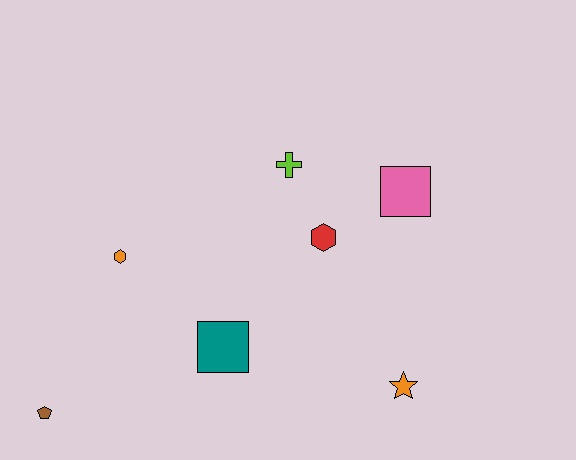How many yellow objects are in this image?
There are no yellow objects.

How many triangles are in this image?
There are no triangles.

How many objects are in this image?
There are 7 objects.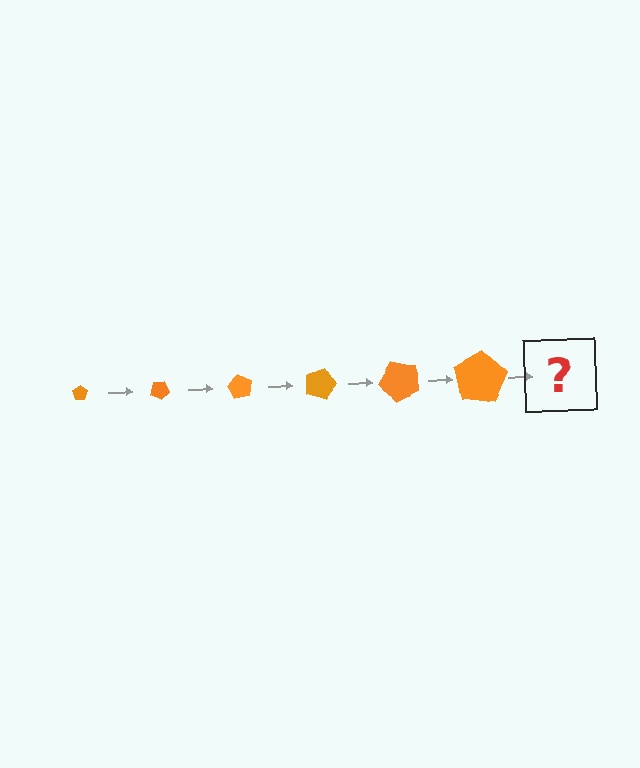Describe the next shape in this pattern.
It should be a pentagon, larger than the previous one and rotated 180 degrees from the start.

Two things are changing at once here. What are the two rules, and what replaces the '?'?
The two rules are that the pentagon grows larger each step and it rotates 30 degrees each step. The '?' should be a pentagon, larger than the previous one and rotated 180 degrees from the start.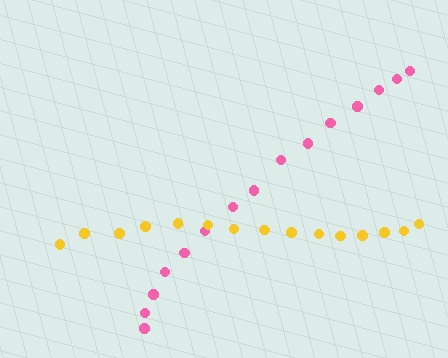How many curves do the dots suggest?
There are 2 distinct paths.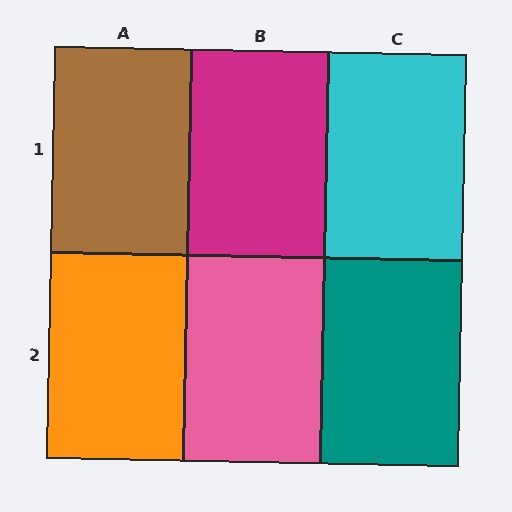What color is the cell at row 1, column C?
Cyan.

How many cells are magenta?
1 cell is magenta.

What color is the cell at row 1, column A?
Brown.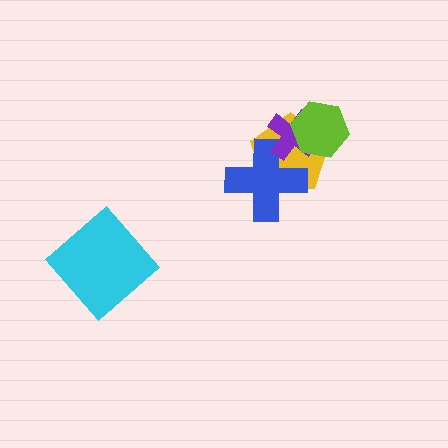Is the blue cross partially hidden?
Yes, it is partially covered by another shape.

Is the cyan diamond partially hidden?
No, no other shape covers it.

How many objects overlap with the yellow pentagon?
3 objects overlap with the yellow pentagon.